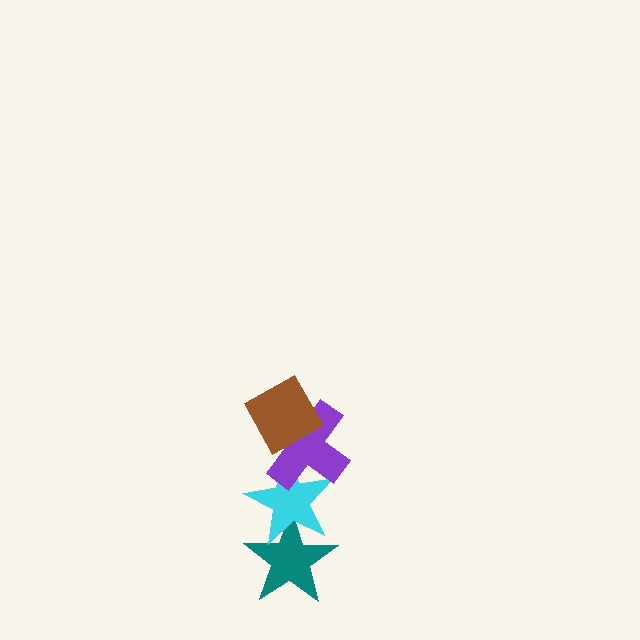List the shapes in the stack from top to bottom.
From top to bottom: the brown diamond, the purple cross, the cyan star, the teal star.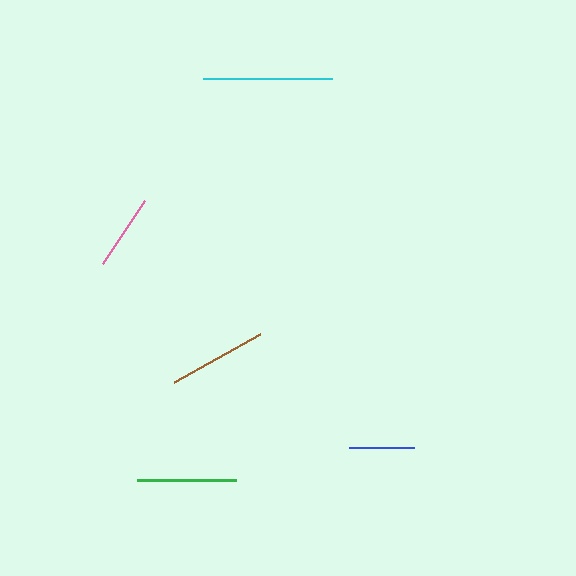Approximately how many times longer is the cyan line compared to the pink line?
The cyan line is approximately 1.7 times the length of the pink line.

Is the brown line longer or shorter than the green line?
The green line is longer than the brown line.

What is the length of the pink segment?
The pink segment is approximately 76 pixels long.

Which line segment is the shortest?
The blue line is the shortest at approximately 65 pixels.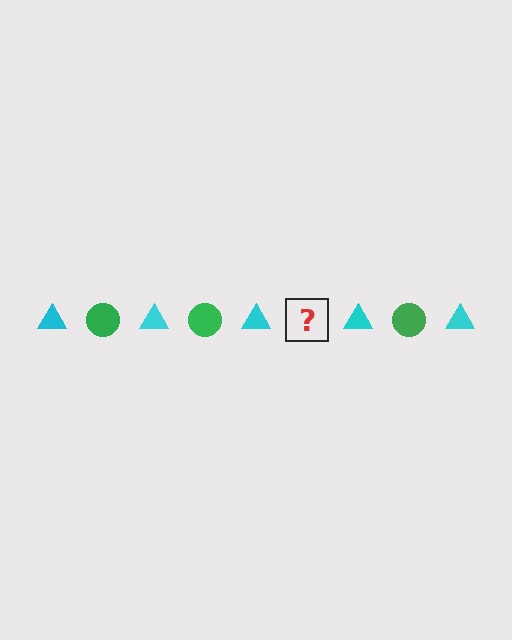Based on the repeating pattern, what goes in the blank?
The blank should be a green circle.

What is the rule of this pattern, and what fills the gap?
The rule is that the pattern alternates between cyan triangle and green circle. The gap should be filled with a green circle.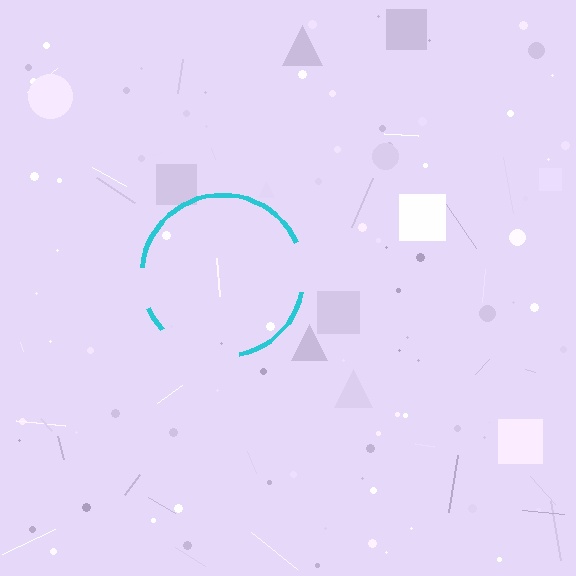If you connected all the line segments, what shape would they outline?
They would outline a circle.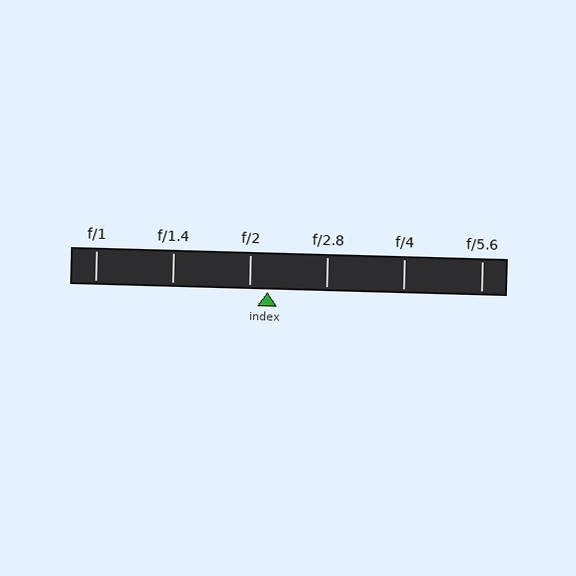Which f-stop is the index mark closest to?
The index mark is closest to f/2.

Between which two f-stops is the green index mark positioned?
The index mark is between f/2 and f/2.8.